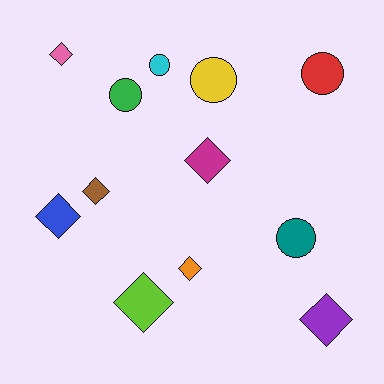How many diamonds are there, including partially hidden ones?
There are 7 diamonds.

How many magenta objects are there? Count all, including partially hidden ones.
There is 1 magenta object.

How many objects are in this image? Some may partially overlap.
There are 12 objects.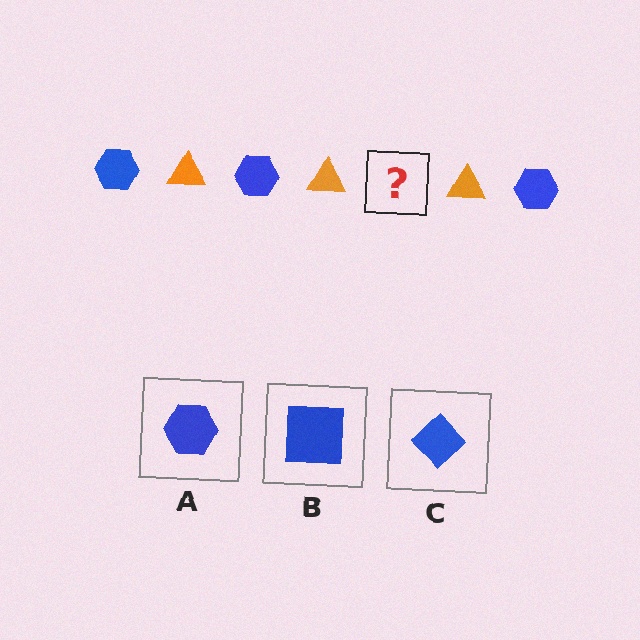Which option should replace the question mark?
Option A.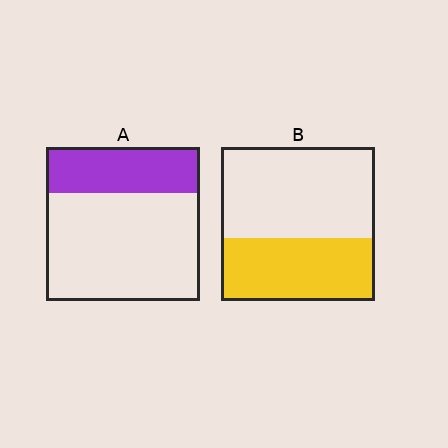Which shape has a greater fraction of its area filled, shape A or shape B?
Shape B.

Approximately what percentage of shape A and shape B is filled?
A is approximately 30% and B is approximately 40%.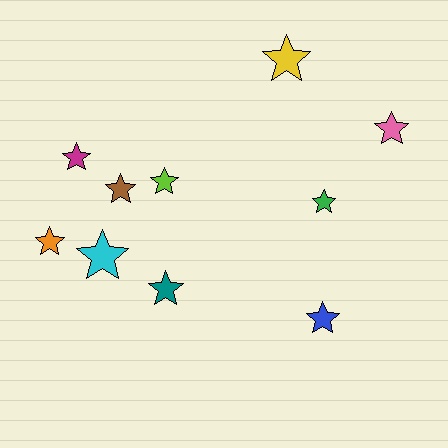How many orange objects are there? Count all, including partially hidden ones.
There is 1 orange object.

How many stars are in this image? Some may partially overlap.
There are 10 stars.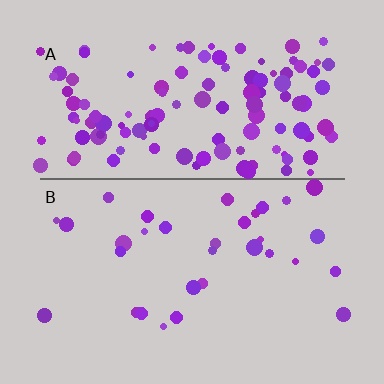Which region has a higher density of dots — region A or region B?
A (the top).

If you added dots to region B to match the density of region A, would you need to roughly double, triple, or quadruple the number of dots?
Approximately quadruple.